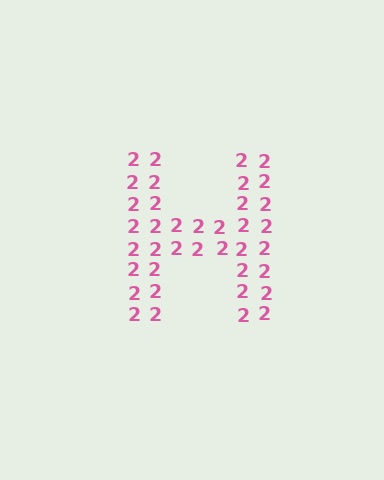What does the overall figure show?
The overall figure shows the letter H.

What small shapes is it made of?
It is made of small digit 2's.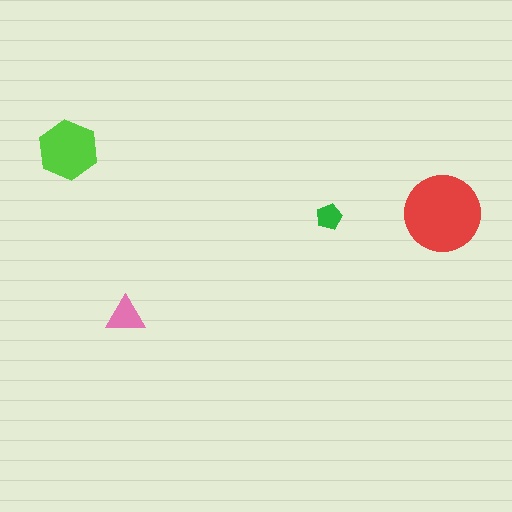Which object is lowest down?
The pink triangle is bottommost.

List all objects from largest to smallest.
The red circle, the lime hexagon, the pink triangle, the green pentagon.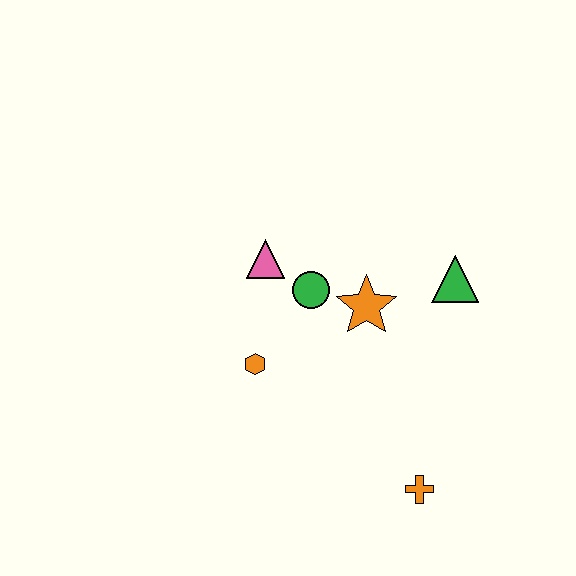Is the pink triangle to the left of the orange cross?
Yes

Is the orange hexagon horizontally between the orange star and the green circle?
No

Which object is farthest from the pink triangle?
The orange cross is farthest from the pink triangle.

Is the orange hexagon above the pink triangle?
No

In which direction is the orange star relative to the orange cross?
The orange star is above the orange cross.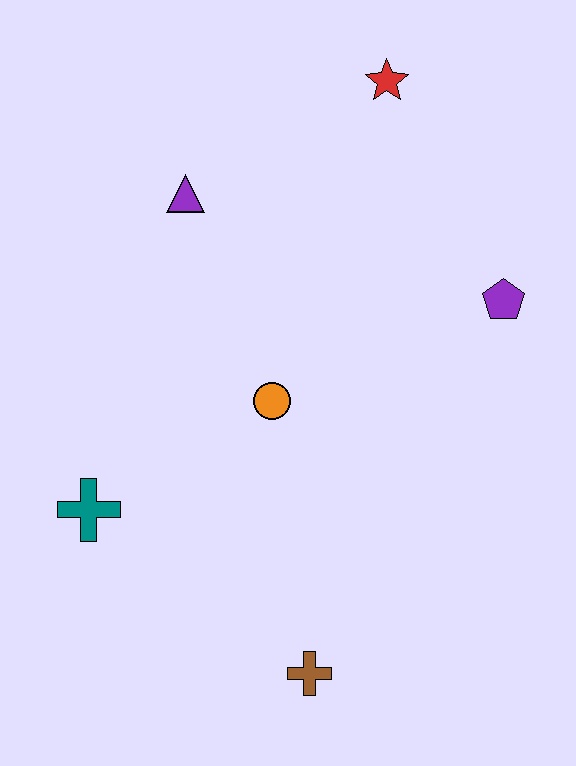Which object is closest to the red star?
The purple triangle is closest to the red star.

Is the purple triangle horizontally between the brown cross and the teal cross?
Yes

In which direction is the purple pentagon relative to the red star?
The purple pentagon is below the red star.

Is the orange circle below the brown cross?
No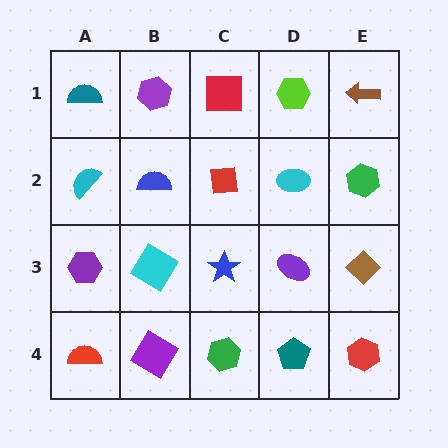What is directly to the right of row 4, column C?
A teal pentagon.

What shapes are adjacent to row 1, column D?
A cyan ellipse (row 2, column D), a red square (row 1, column C), a brown arrow (row 1, column E).